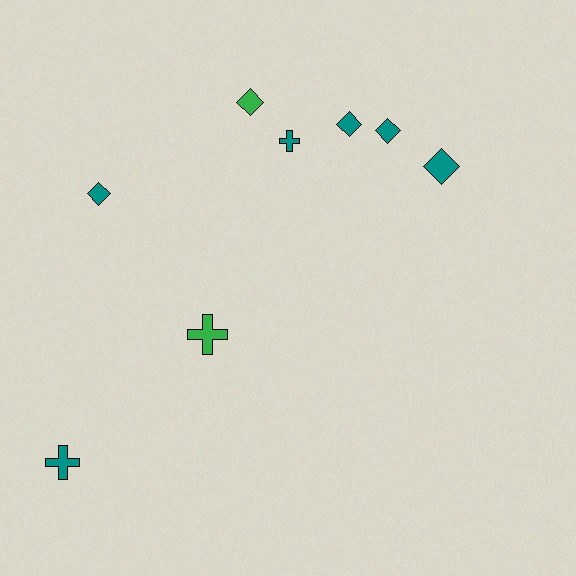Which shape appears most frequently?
Diamond, with 5 objects.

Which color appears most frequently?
Teal, with 6 objects.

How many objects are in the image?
There are 8 objects.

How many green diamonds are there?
There is 1 green diamond.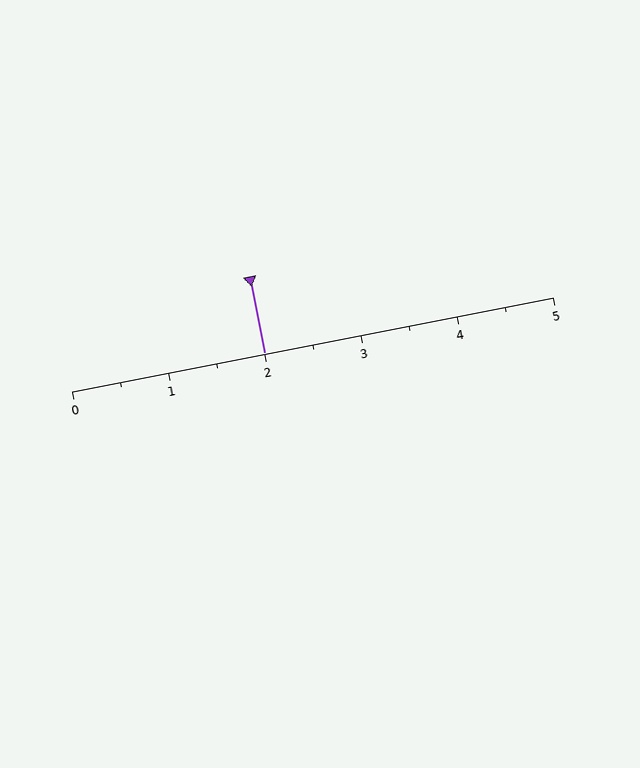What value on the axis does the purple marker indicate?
The marker indicates approximately 2.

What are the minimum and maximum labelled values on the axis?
The axis runs from 0 to 5.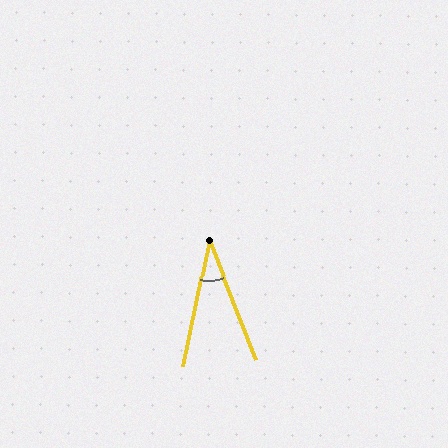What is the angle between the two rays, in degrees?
Approximately 33 degrees.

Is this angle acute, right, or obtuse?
It is acute.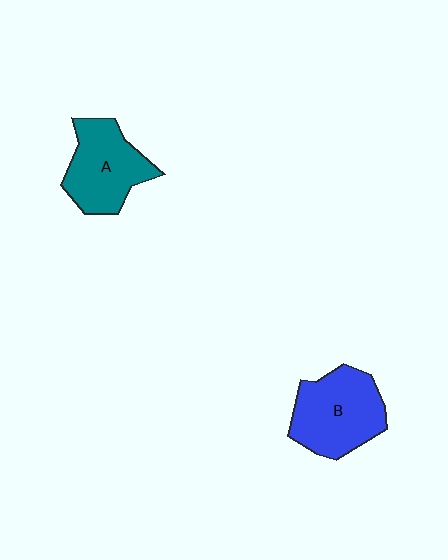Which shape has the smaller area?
Shape A (teal).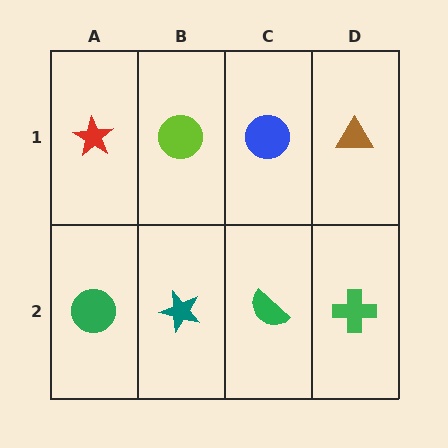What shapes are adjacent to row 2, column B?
A lime circle (row 1, column B), a green circle (row 2, column A), a green semicircle (row 2, column C).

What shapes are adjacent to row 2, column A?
A red star (row 1, column A), a teal star (row 2, column B).